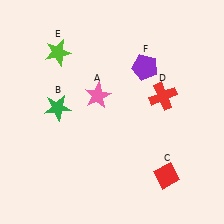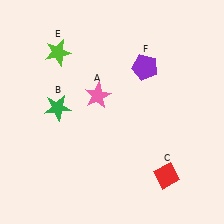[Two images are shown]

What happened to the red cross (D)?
The red cross (D) was removed in Image 2. It was in the top-right area of Image 1.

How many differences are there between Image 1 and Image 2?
There is 1 difference between the two images.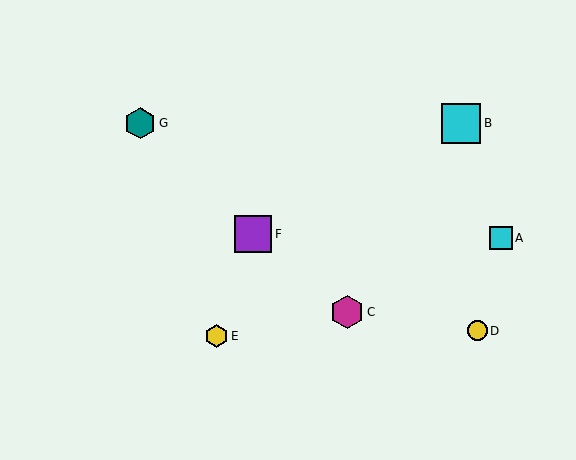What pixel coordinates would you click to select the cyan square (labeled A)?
Click at (501, 238) to select the cyan square A.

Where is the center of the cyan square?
The center of the cyan square is at (461, 123).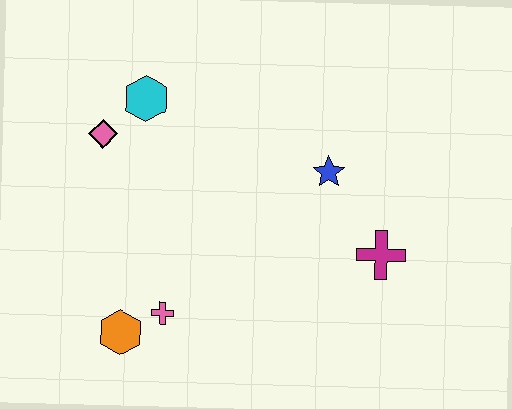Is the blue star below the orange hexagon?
No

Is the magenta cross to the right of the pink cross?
Yes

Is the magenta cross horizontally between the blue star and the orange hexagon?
No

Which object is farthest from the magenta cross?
The pink diamond is farthest from the magenta cross.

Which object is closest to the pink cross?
The orange hexagon is closest to the pink cross.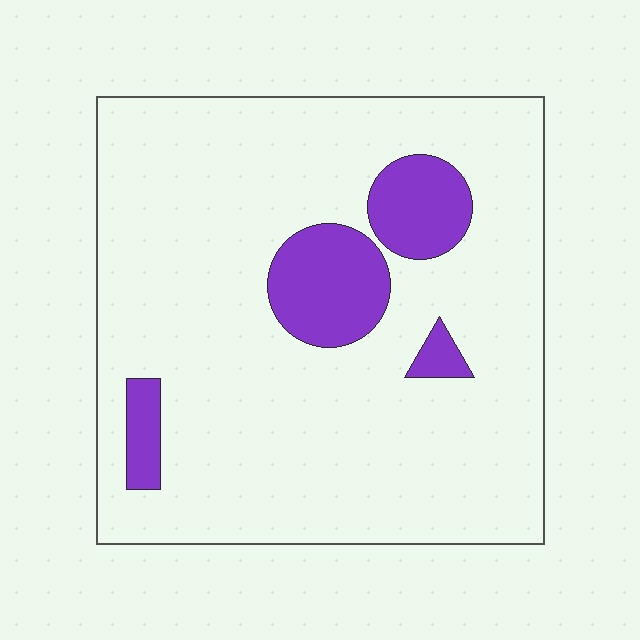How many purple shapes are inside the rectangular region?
4.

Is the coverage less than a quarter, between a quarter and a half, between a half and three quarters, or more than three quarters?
Less than a quarter.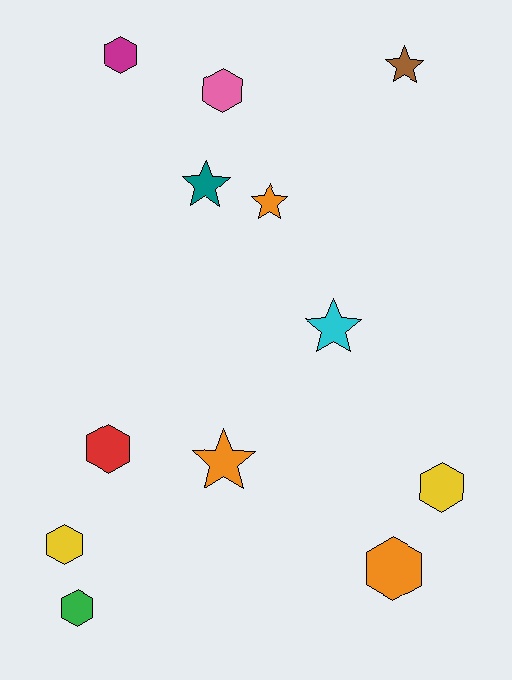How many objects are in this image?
There are 12 objects.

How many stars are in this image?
There are 5 stars.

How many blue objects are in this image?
There are no blue objects.